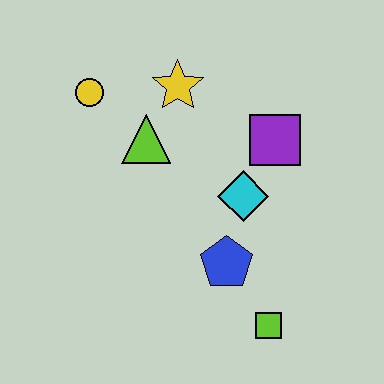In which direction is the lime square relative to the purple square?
The lime square is below the purple square.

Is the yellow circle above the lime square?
Yes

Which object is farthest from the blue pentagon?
The yellow circle is farthest from the blue pentagon.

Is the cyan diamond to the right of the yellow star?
Yes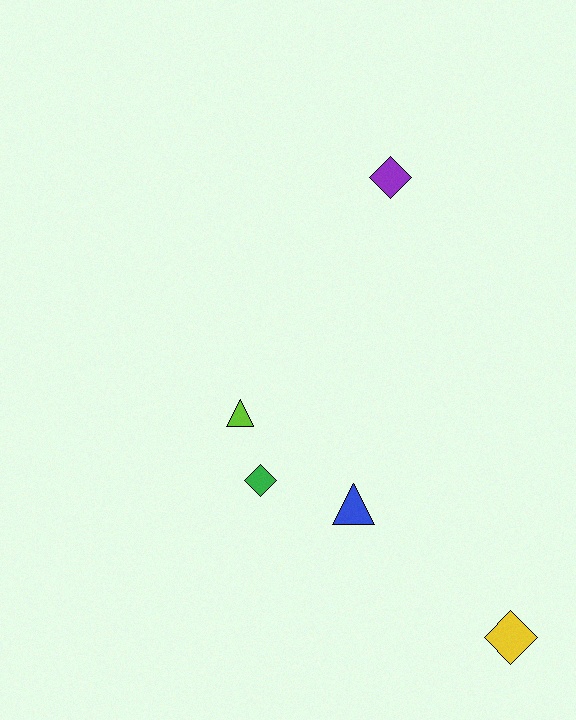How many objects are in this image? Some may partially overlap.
There are 5 objects.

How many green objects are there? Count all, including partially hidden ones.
There is 1 green object.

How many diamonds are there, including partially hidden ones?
There are 3 diamonds.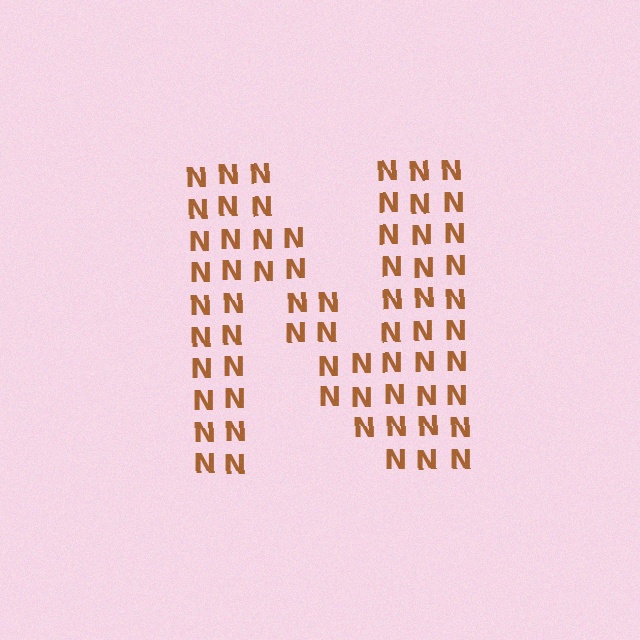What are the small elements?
The small elements are letter N's.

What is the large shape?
The large shape is the letter N.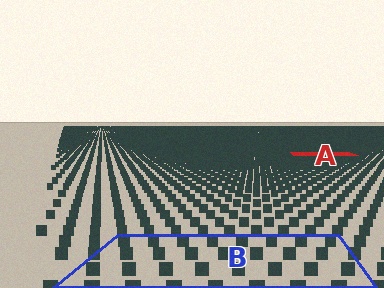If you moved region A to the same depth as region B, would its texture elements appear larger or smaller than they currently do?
They would appear larger. At a closer depth, the same texture elements are projected at a bigger on-screen size.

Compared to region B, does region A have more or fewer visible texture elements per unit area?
Region A has more texture elements per unit area — they are packed more densely because it is farther away.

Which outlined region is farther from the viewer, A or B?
Region A is farther from the viewer — the texture elements inside it appear smaller and more densely packed.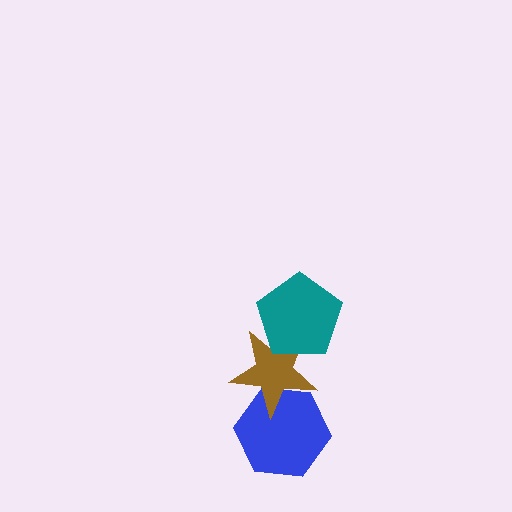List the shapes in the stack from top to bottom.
From top to bottom: the teal pentagon, the brown star, the blue hexagon.